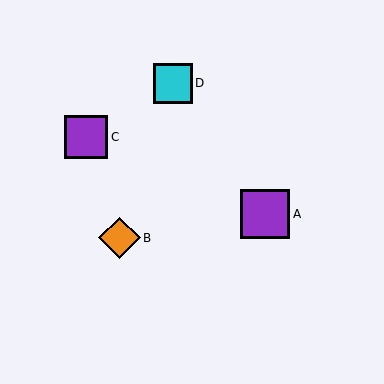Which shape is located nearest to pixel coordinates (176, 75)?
The cyan square (labeled D) at (173, 83) is nearest to that location.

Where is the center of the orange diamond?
The center of the orange diamond is at (120, 238).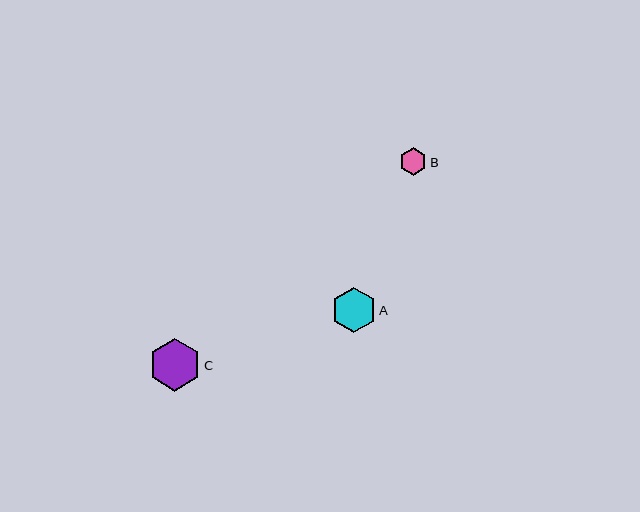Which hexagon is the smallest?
Hexagon B is the smallest with a size of approximately 28 pixels.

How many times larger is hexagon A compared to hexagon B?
Hexagon A is approximately 1.6 times the size of hexagon B.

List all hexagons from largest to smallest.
From largest to smallest: C, A, B.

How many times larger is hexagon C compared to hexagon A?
Hexagon C is approximately 1.2 times the size of hexagon A.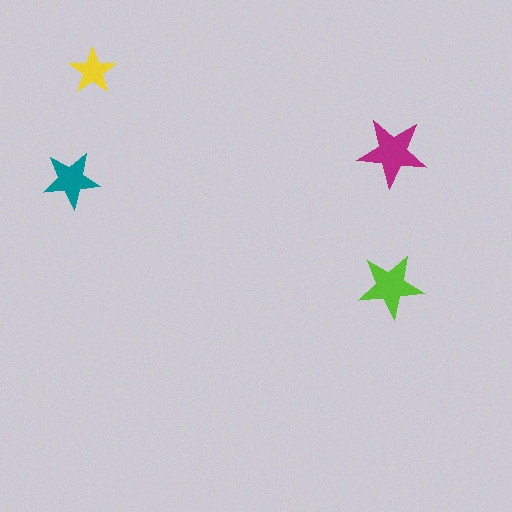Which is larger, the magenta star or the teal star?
The magenta one.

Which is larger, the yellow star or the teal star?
The teal one.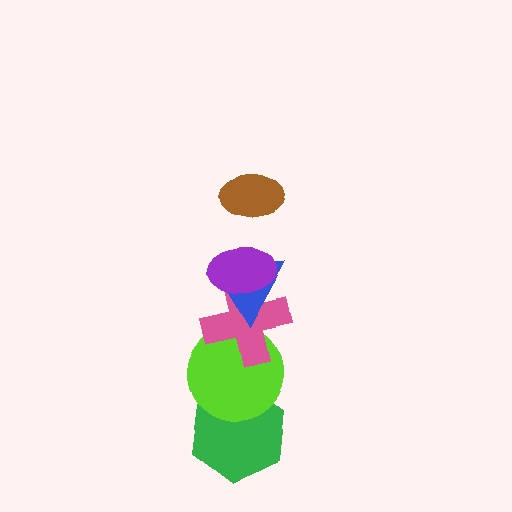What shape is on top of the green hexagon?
The lime circle is on top of the green hexagon.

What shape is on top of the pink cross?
The blue triangle is on top of the pink cross.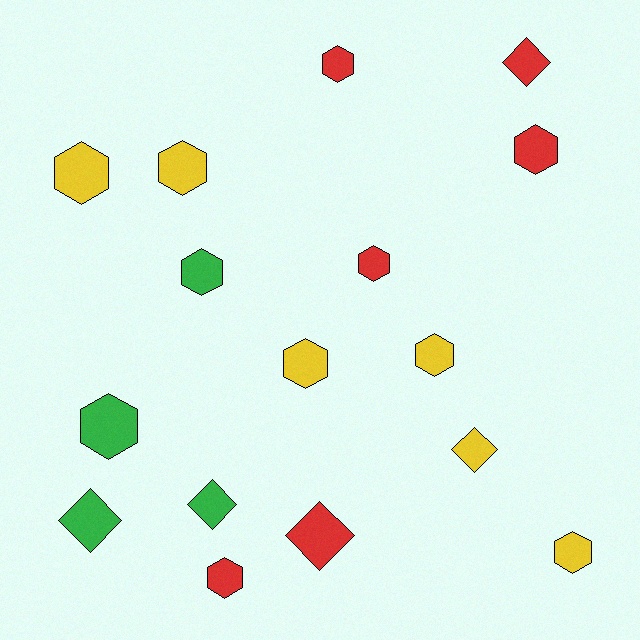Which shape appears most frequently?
Hexagon, with 11 objects.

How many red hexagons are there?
There are 4 red hexagons.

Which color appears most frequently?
Red, with 6 objects.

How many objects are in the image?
There are 16 objects.